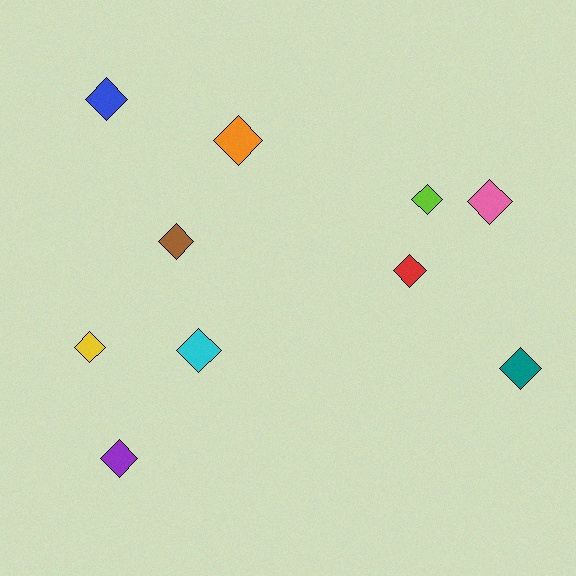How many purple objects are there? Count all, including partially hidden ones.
There is 1 purple object.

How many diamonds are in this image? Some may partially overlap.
There are 10 diamonds.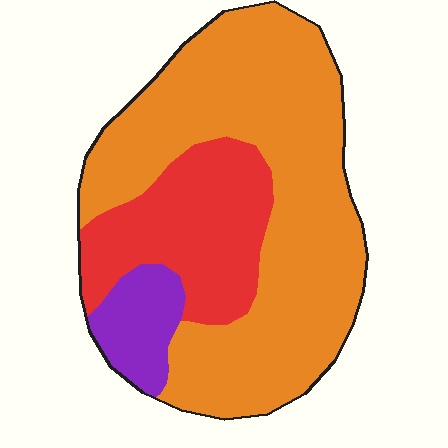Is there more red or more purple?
Red.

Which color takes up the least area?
Purple, at roughly 10%.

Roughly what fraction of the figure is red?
Red covers roughly 25% of the figure.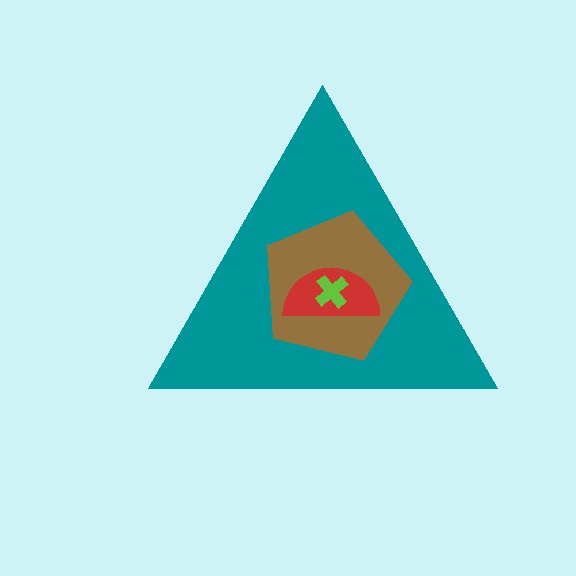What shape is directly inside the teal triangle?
The brown pentagon.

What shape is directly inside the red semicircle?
The lime cross.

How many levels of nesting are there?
4.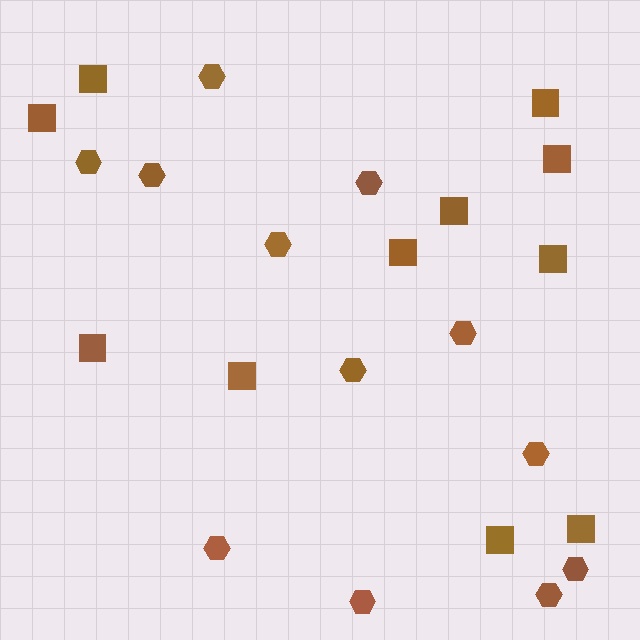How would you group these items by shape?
There are 2 groups: one group of hexagons (12) and one group of squares (11).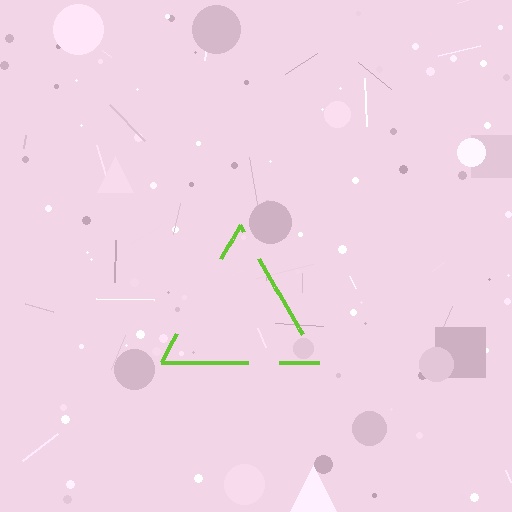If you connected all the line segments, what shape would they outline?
They would outline a triangle.